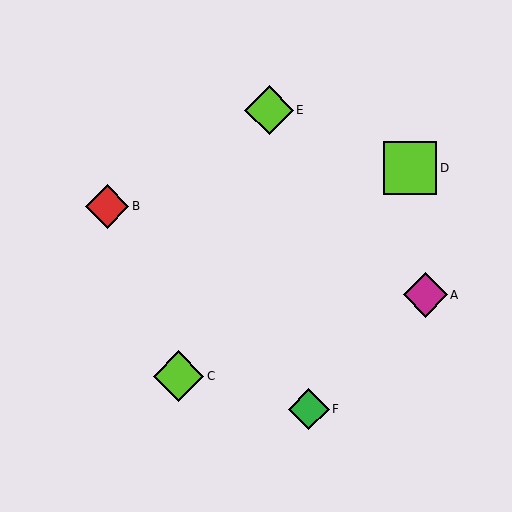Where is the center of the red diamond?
The center of the red diamond is at (107, 206).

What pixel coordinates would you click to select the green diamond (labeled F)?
Click at (309, 409) to select the green diamond F.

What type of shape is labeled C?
Shape C is a lime diamond.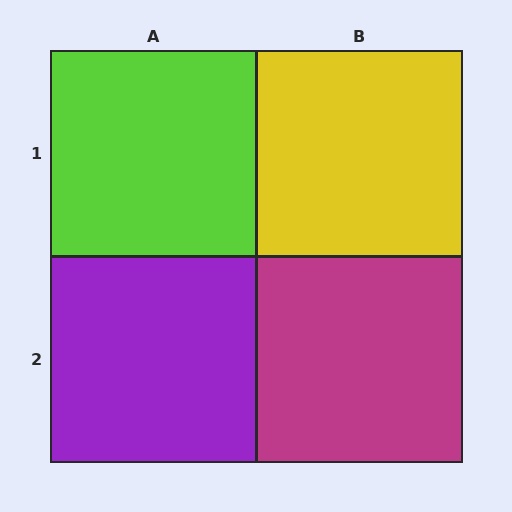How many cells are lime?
1 cell is lime.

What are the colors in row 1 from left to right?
Lime, yellow.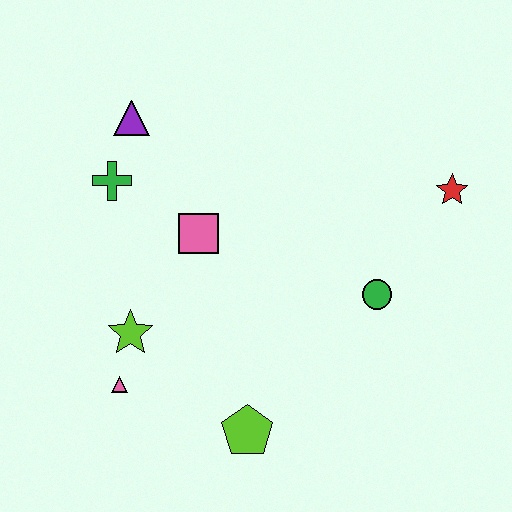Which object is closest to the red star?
The green circle is closest to the red star.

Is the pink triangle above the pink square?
No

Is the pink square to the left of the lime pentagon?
Yes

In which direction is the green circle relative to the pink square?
The green circle is to the right of the pink square.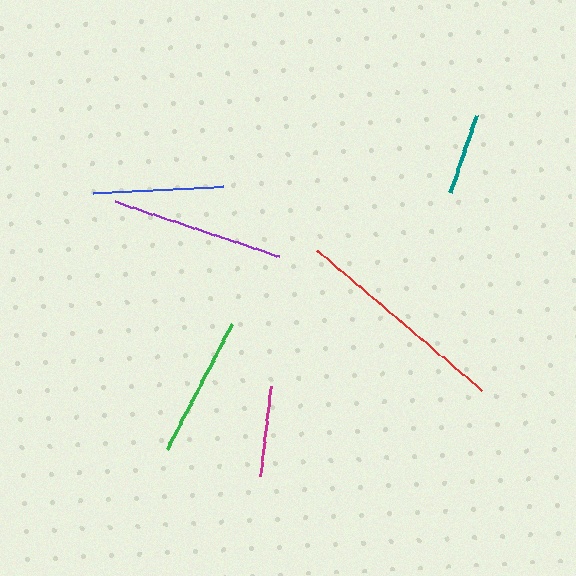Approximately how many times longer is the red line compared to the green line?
The red line is approximately 1.5 times the length of the green line.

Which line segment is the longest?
The red line is the longest at approximately 217 pixels.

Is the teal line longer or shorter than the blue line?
The blue line is longer than the teal line.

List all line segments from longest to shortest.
From longest to shortest: red, purple, green, blue, magenta, teal.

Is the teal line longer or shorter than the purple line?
The purple line is longer than the teal line.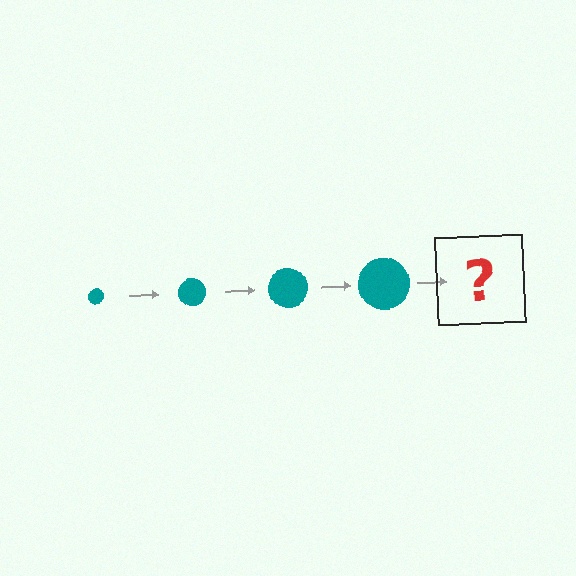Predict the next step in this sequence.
The next step is a teal circle, larger than the previous one.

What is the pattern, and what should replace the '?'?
The pattern is that the circle gets progressively larger each step. The '?' should be a teal circle, larger than the previous one.